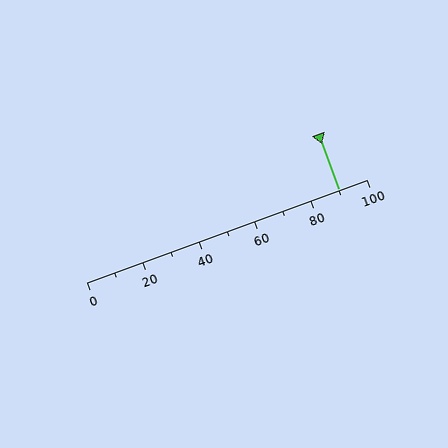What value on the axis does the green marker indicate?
The marker indicates approximately 90.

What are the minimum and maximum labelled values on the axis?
The axis runs from 0 to 100.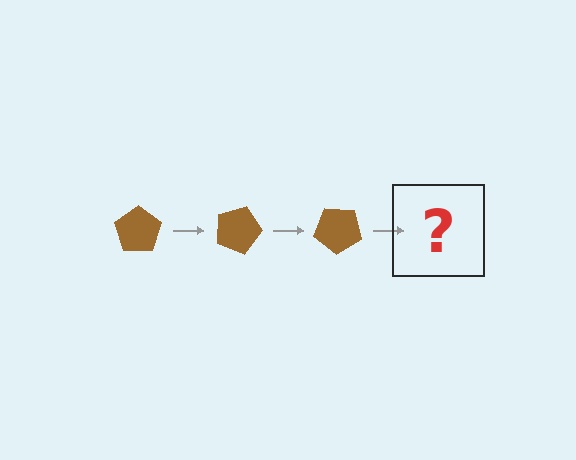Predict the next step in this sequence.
The next step is a brown pentagon rotated 60 degrees.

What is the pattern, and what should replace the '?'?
The pattern is that the pentagon rotates 20 degrees each step. The '?' should be a brown pentagon rotated 60 degrees.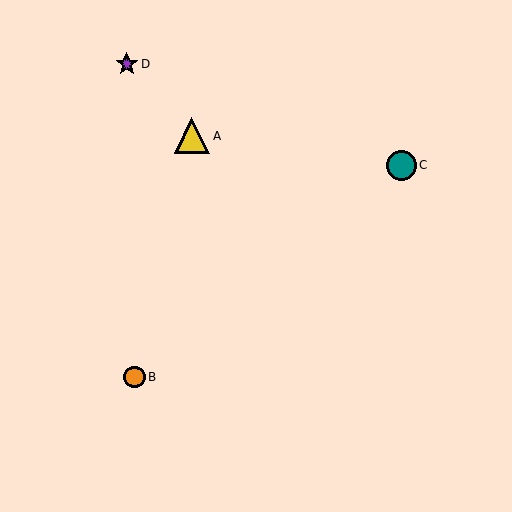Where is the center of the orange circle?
The center of the orange circle is at (135, 377).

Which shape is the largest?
The yellow triangle (labeled A) is the largest.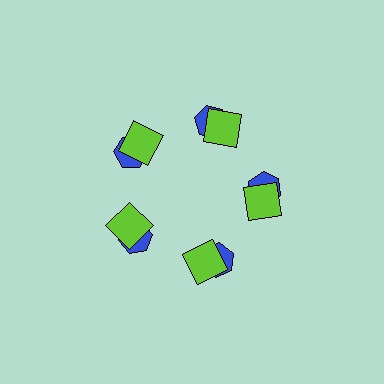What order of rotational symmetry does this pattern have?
This pattern has 5-fold rotational symmetry.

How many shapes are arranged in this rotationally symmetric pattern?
There are 10 shapes, arranged in 5 groups of 2.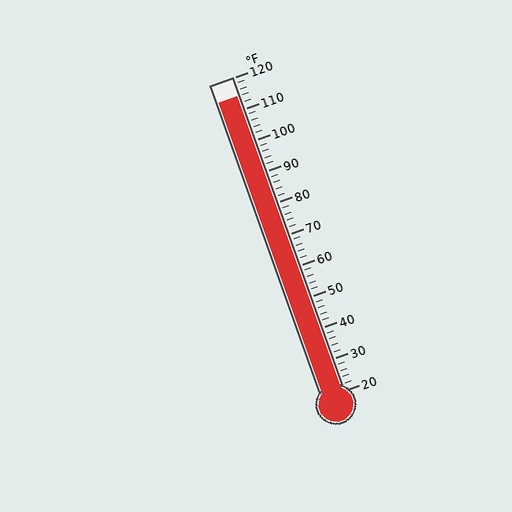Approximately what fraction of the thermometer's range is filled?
The thermometer is filled to approximately 95% of its range.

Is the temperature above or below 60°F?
The temperature is above 60°F.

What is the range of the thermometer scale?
The thermometer scale ranges from 20°F to 120°F.